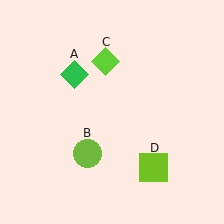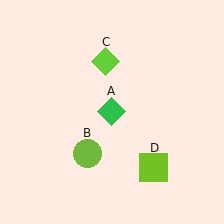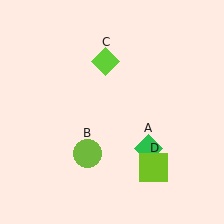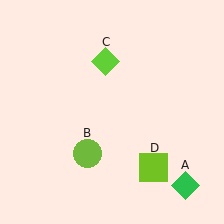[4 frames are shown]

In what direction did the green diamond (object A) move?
The green diamond (object A) moved down and to the right.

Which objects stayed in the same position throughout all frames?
Lime circle (object B) and lime diamond (object C) and lime square (object D) remained stationary.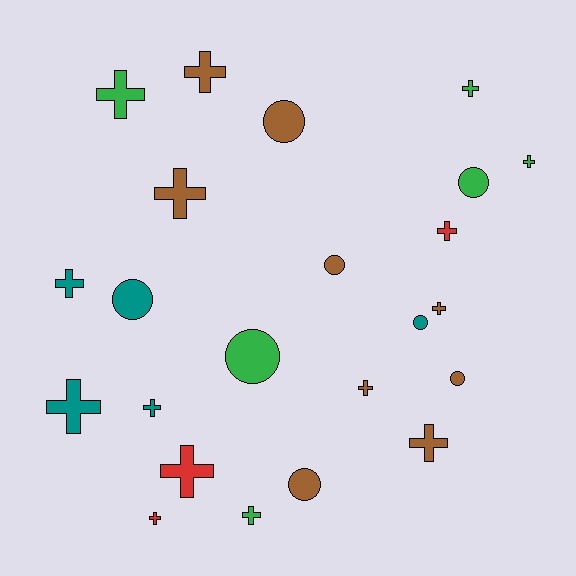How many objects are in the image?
There are 23 objects.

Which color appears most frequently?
Brown, with 9 objects.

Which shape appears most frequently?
Cross, with 15 objects.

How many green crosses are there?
There are 4 green crosses.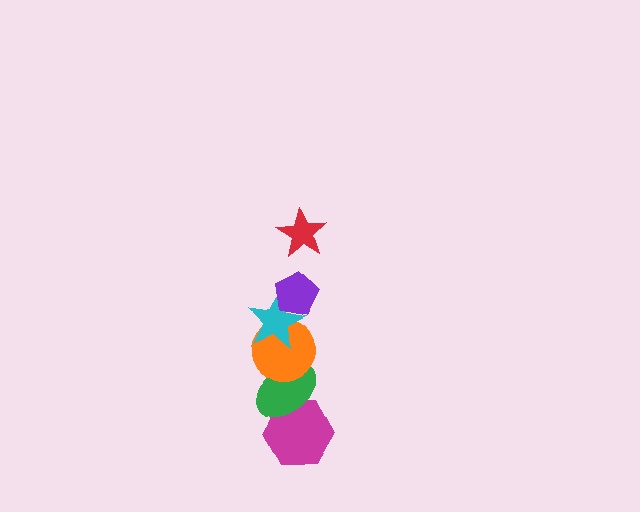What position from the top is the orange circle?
The orange circle is 4th from the top.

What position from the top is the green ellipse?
The green ellipse is 5th from the top.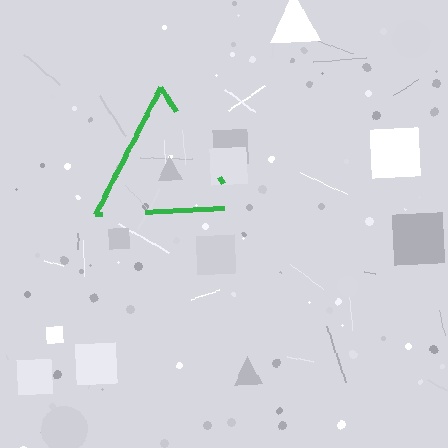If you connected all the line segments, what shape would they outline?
They would outline a triangle.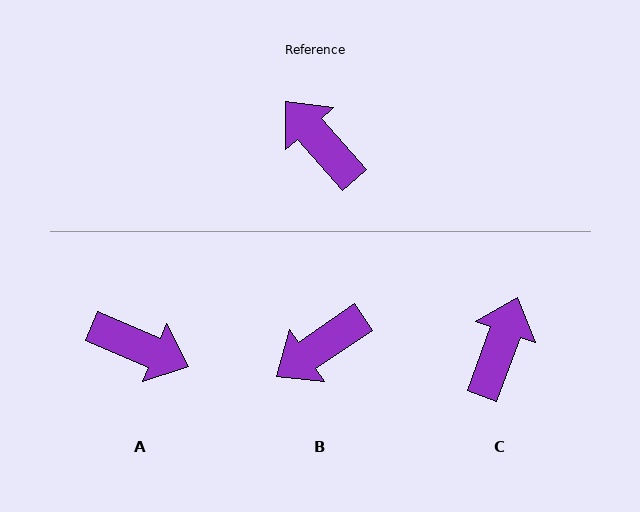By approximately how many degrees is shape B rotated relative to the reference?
Approximately 83 degrees counter-clockwise.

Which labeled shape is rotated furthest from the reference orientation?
A, about 154 degrees away.